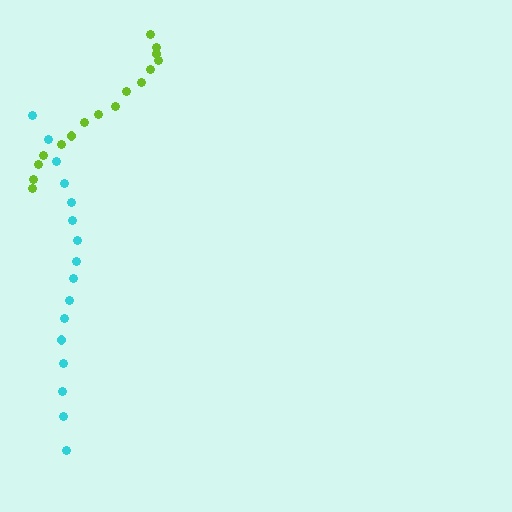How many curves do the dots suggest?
There are 2 distinct paths.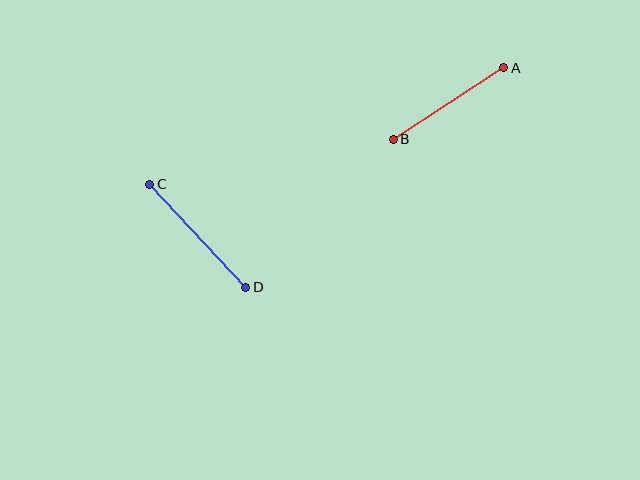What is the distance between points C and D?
The distance is approximately 141 pixels.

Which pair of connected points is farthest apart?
Points C and D are farthest apart.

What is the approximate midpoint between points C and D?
The midpoint is at approximately (198, 236) pixels.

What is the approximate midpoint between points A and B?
The midpoint is at approximately (448, 103) pixels.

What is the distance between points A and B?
The distance is approximately 132 pixels.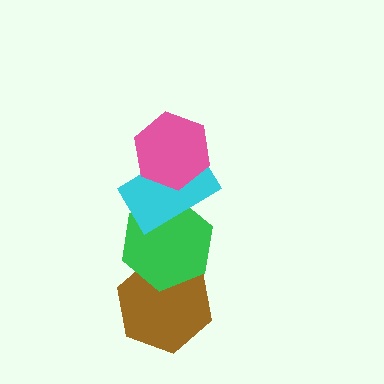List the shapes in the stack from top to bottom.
From top to bottom: the pink hexagon, the cyan rectangle, the green hexagon, the brown hexagon.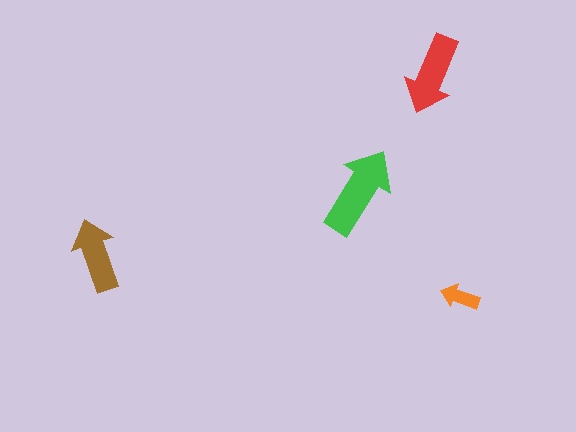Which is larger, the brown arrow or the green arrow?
The green one.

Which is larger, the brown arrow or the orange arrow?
The brown one.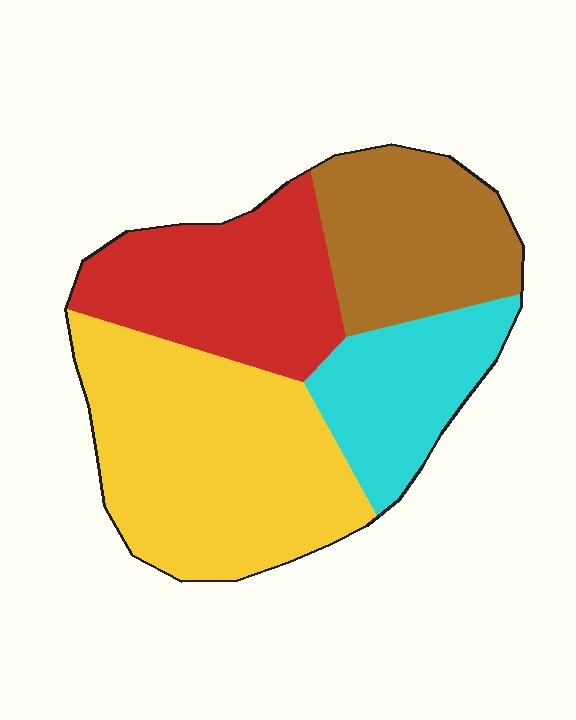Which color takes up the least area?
Cyan, at roughly 15%.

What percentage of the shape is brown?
Brown takes up about one fifth (1/5) of the shape.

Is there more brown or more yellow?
Yellow.